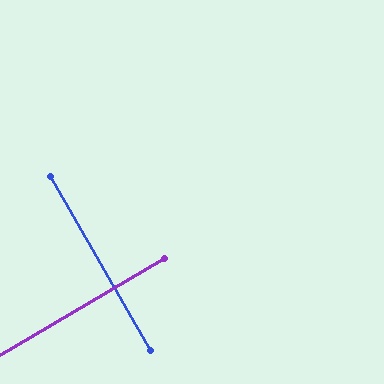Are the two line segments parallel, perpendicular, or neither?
Perpendicular — they meet at approximately 89°.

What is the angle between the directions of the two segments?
Approximately 89 degrees.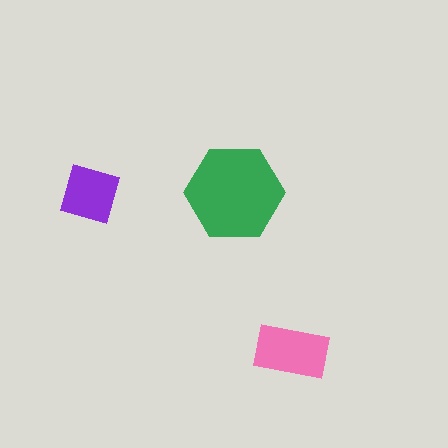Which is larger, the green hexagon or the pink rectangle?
The green hexagon.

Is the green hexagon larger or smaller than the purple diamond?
Larger.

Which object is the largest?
The green hexagon.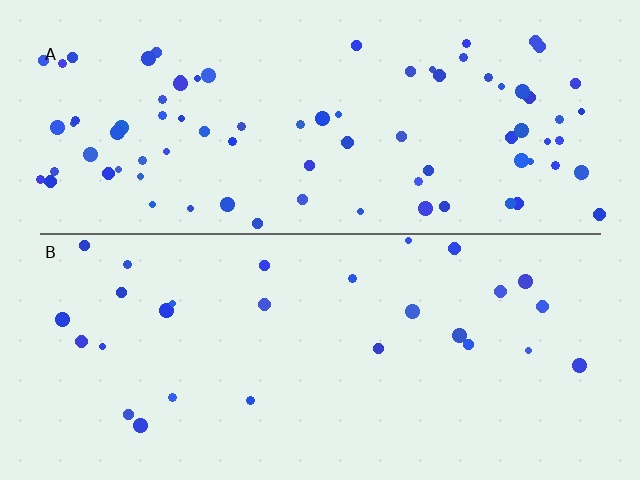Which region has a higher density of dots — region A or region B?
A (the top).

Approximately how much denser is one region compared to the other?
Approximately 2.9× — region A over region B.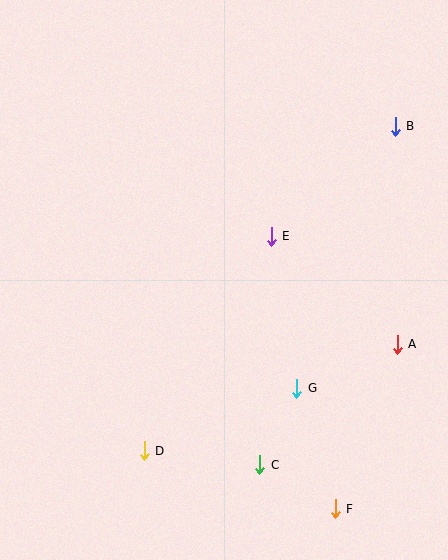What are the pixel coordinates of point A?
Point A is at (397, 344).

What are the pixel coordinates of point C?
Point C is at (260, 465).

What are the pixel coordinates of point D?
Point D is at (144, 451).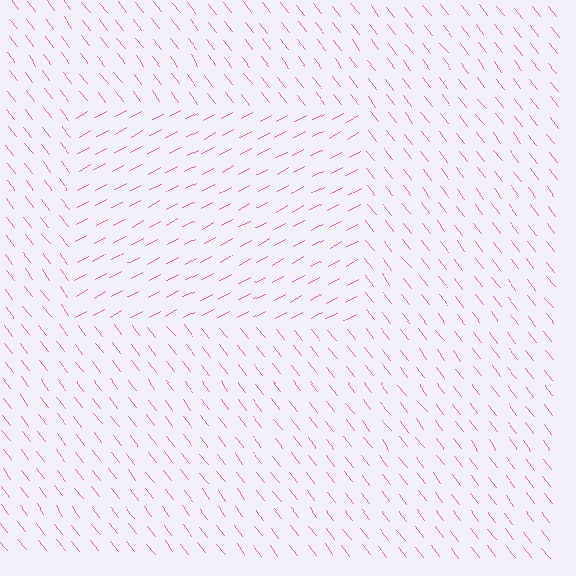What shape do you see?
I see a rectangle.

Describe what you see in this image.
The image is filled with small pink line segments. A rectangle region in the image has lines oriented differently from the surrounding lines, creating a visible texture boundary.